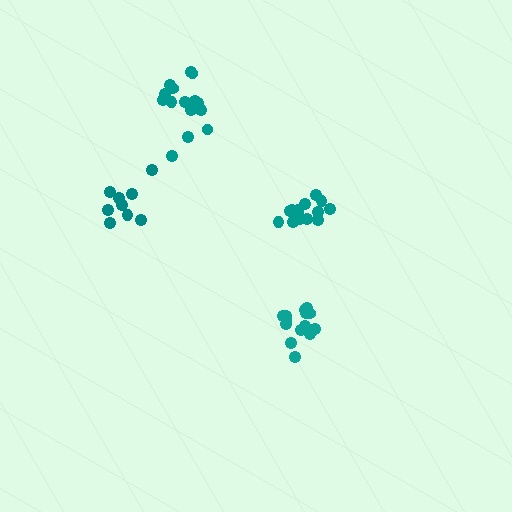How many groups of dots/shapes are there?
There are 4 groups.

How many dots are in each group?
Group 1: 15 dots, Group 2: 15 dots, Group 3: 14 dots, Group 4: 9 dots (53 total).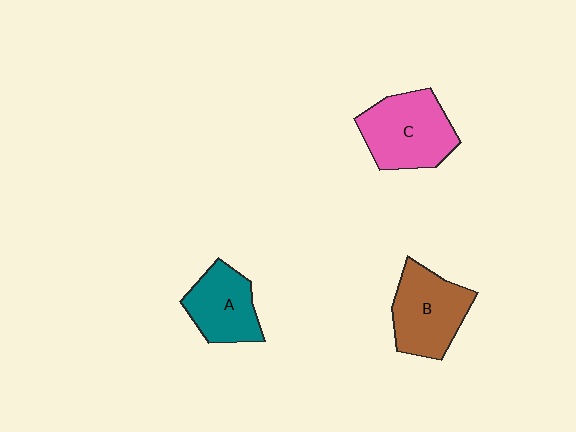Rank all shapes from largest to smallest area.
From largest to smallest: C (pink), B (brown), A (teal).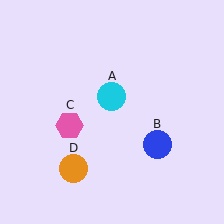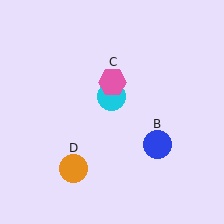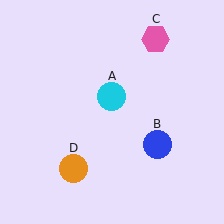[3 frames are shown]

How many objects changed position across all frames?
1 object changed position: pink hexagon (object C).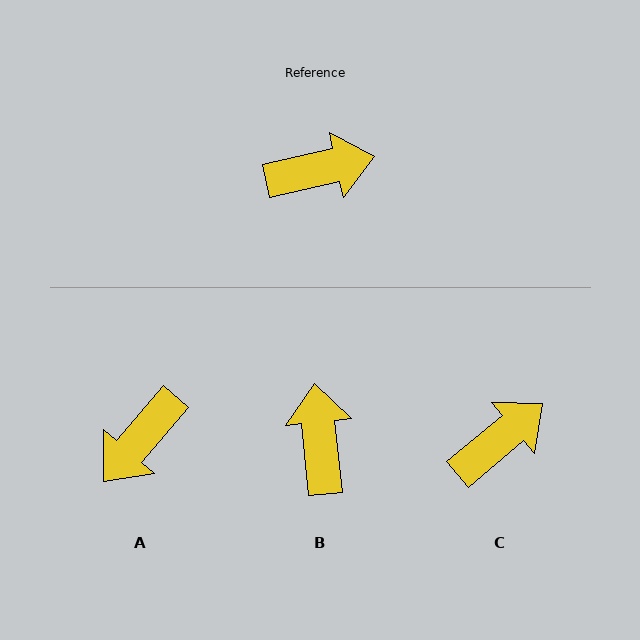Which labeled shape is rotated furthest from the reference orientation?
A, about 143 degrees away.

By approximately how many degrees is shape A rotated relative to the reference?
Approximately 143 degrees clockwise.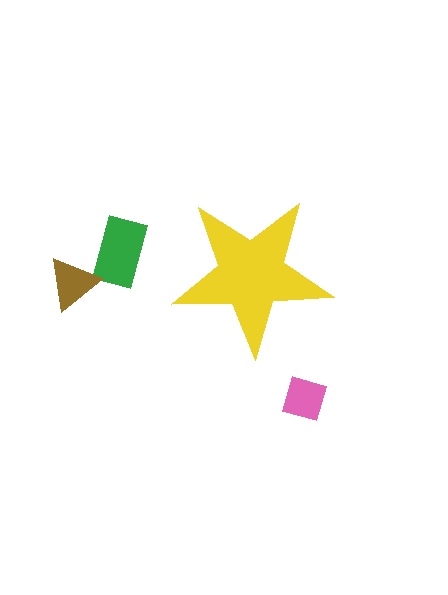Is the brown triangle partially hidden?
No, the brown triangle is fully visible.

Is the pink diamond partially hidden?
No, the pink diamond is fully visible.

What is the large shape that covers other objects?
A yellow star.